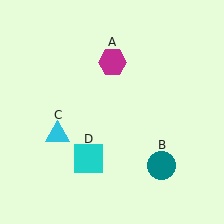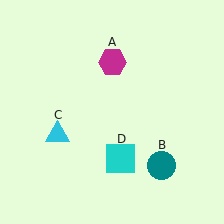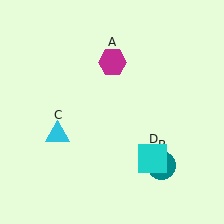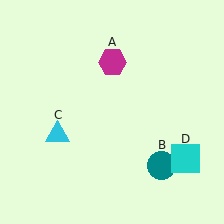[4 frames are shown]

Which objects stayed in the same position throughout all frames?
Magenta hexagon (object A) and teal circle (object B) and cyan triangle (object C) remained stationary.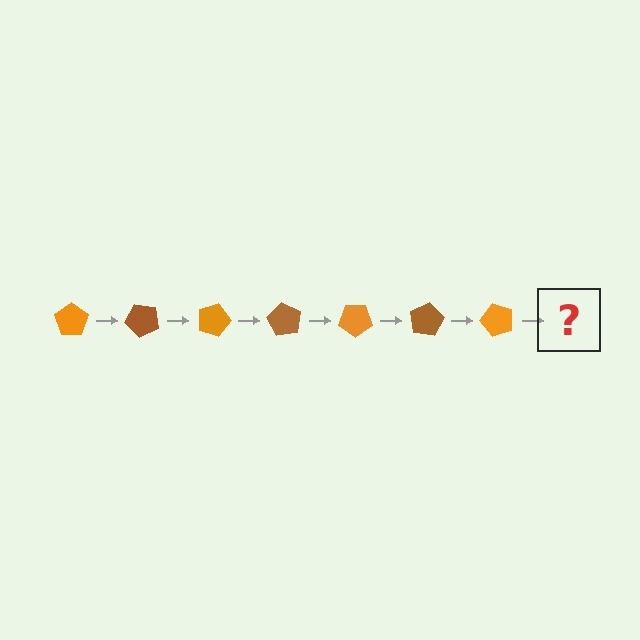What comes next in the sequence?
The next element should be a brown pentagon, rotated 315 degrees from the start.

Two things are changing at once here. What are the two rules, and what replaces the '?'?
The two rules are that it rotates 45 degrees each step and the color cycles through orange and brown. The '?' should be a brown pentagon, rotated 315 degrees from the start.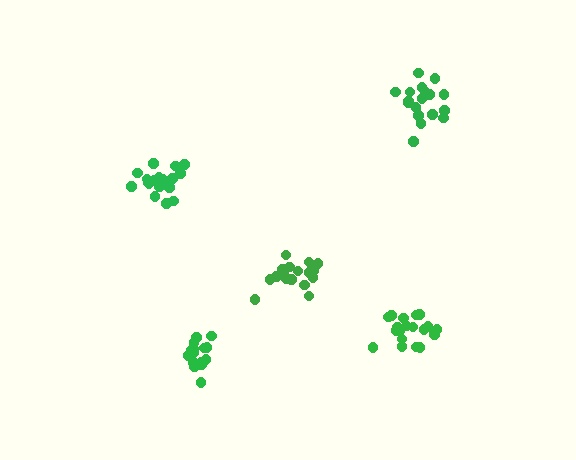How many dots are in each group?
Group 1: 19 dots, Group 2: 16 dots, Group 3: 18 dots, Group 4: 17 dots, Group 5: 19 dots (89 total).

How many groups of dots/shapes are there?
There are 5 groups.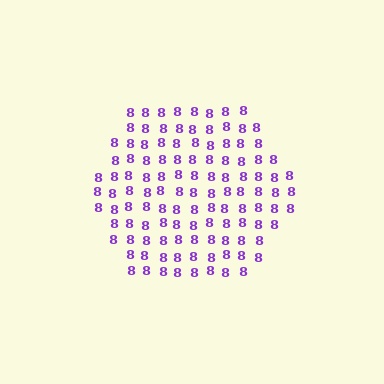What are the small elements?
The small elements are digit 8's.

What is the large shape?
The large shape is a hexagon.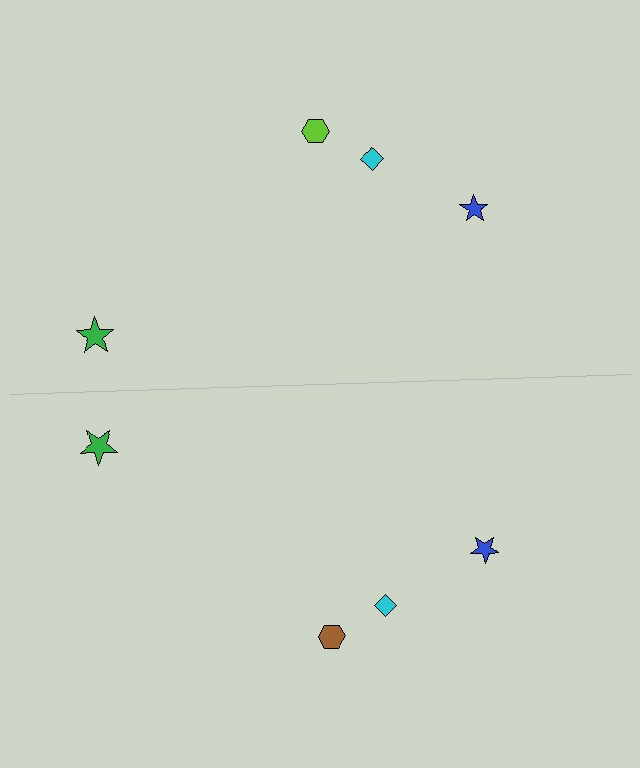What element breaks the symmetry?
The brown hexagon on the bottom side breaks the symmetry — its mirror counterpart is lime.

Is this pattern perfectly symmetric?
No, the pattern is not perfectly symmetric. The brown hexagon on the bottom side breaks the symmetry — its mirror counterpart is lime.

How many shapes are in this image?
There are 8 shapes in this image.